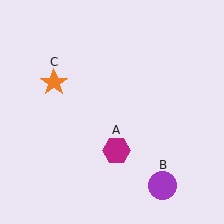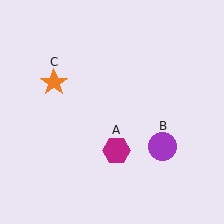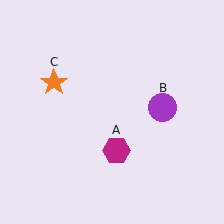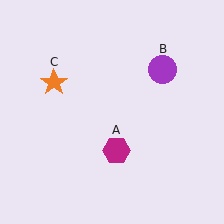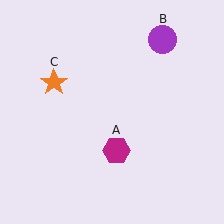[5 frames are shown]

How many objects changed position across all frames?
1 object changed position: purple circle (object B).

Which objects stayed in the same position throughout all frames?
Magenta hexagon (object A) and orange star (object C) remained stationary.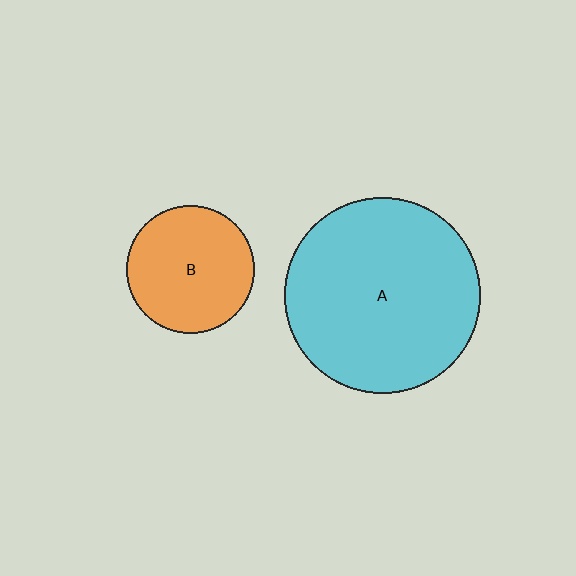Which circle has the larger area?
Circle A (cyan).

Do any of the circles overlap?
No, none of the circles overlap.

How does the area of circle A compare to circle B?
Approximately 2.3 times.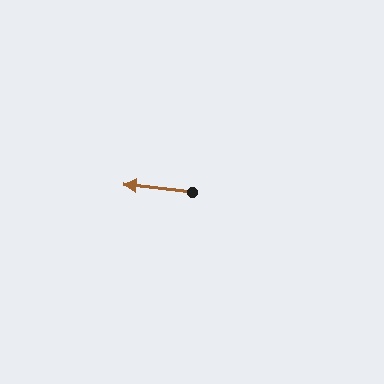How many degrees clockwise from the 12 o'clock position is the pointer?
Approximately 276 degrees.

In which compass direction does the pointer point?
West.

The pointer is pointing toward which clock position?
Roughly 9 o'clock.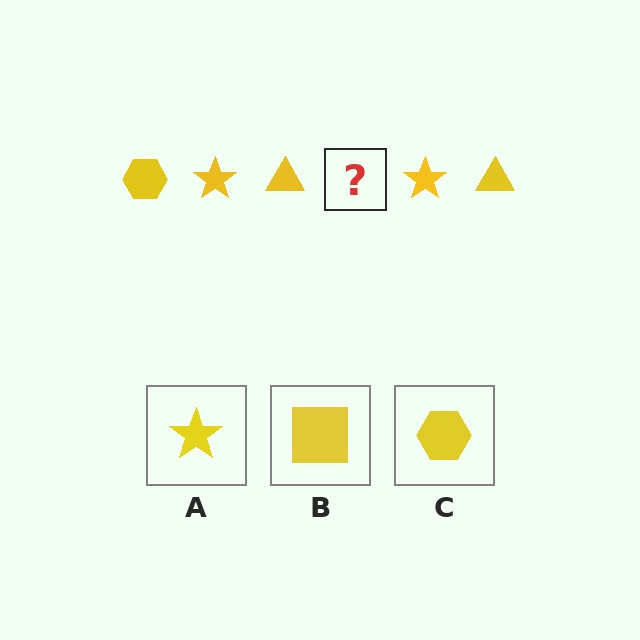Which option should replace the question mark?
Option C.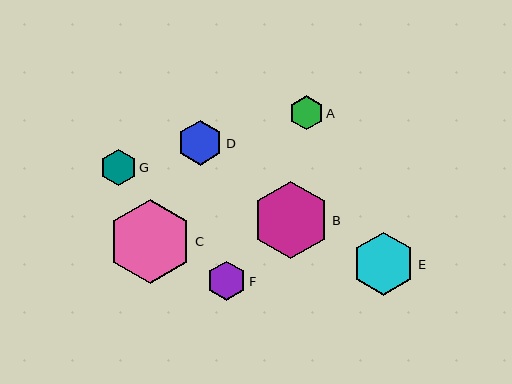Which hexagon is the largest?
Hexagon C is the largest with a size of approximately 84 pixels.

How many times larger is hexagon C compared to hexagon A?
Hexagon C is approximately 2.5 times the size of hexagon A.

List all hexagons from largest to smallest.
From largest to smallest: C, B, E, D, F, G, A.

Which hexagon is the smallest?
Hexagon A is the smallest with a size of approximately 34 pixels.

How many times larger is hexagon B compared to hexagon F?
Hexagon B is approximately 2.0 times the size of hexagon F.